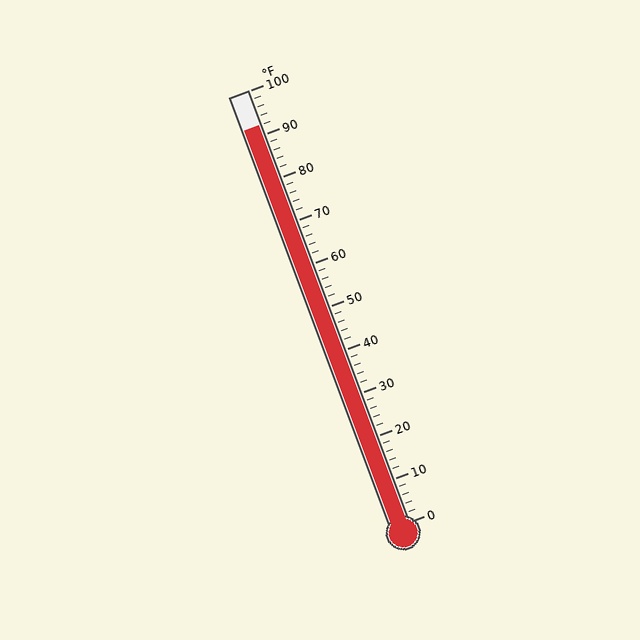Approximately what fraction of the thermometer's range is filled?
The thermometer is filled to approximately 90% of its range.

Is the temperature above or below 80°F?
The temperature is above 80°F.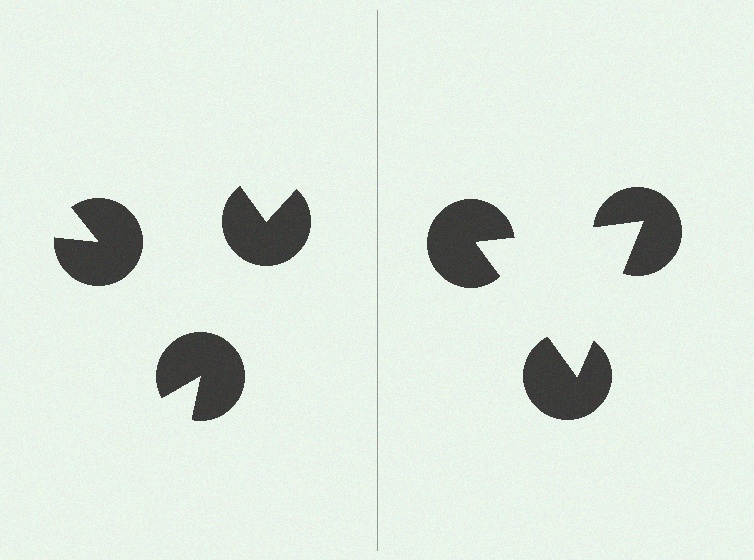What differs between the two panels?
The pac-man discs are positioned identically on both sides; only the wedge orientations differ. On the right they align to a triangle; on the left they are misaligned.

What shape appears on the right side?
An illusory triangle.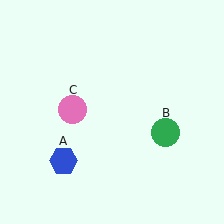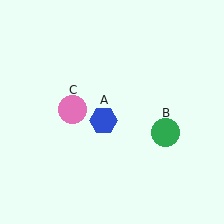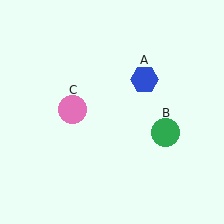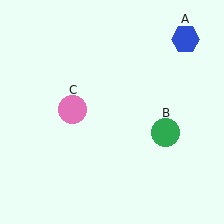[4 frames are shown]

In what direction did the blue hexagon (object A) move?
The blue hexagon (object A) moved up and to the right.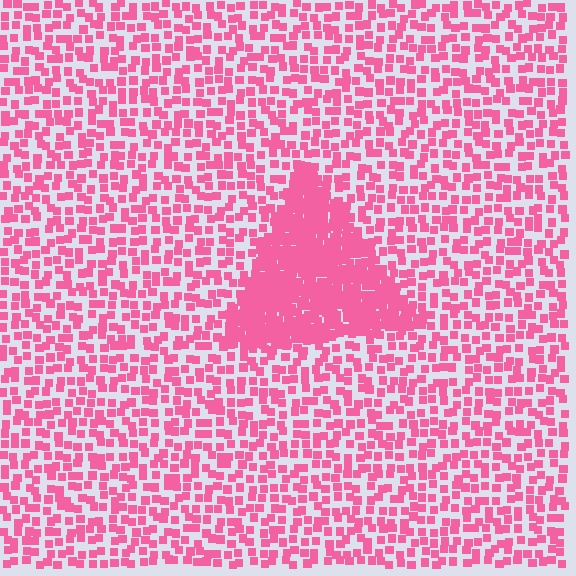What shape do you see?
I see a triangle.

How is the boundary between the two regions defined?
The boundary is defined by a change in element density (approximately 2.8x ratio). All elements are the same color, size, and shape.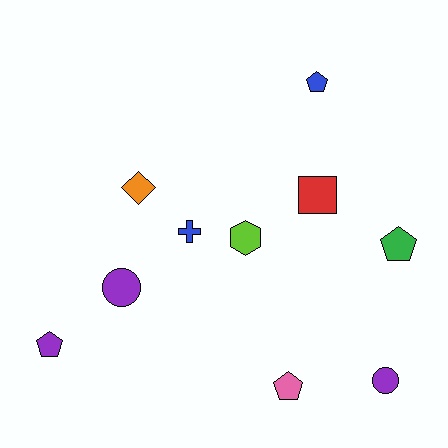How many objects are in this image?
There are 10 objects.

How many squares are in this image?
There is 1 square.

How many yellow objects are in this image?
There are no yellow objects.